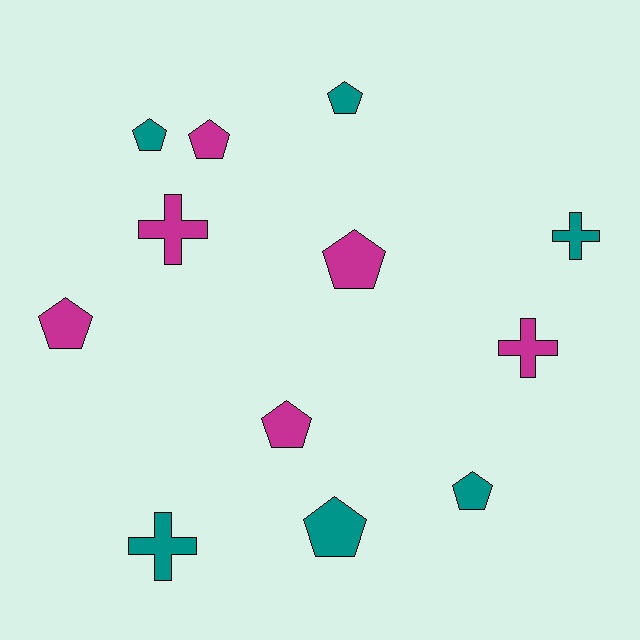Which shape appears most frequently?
Pentagon, with 8 objects.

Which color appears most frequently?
Magenta, with 6 objects.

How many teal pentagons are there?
There are 4 teal pentagons.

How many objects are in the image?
There are 12 objects.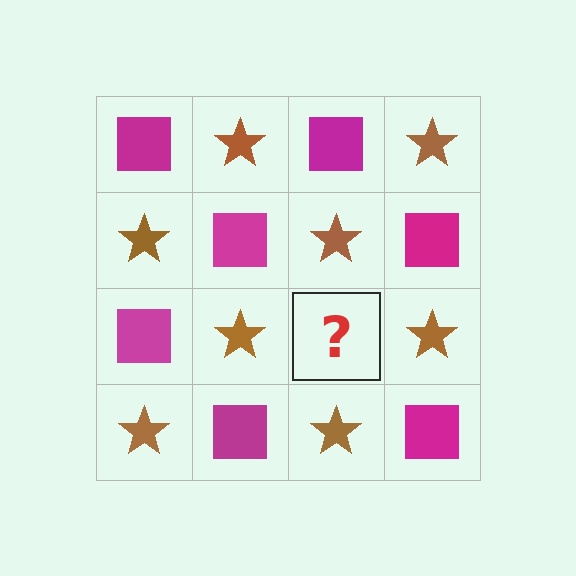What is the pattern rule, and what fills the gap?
The rule is that it alternates magenta square and brown star in a checkerboard pattern. The gap should be filled with a magenta square.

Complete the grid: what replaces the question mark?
The question mark should be replaced with a magenta square.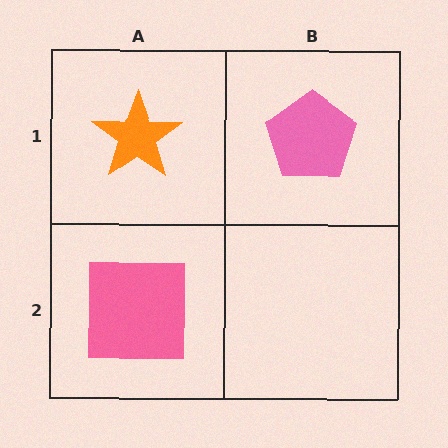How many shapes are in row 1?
2 shapes.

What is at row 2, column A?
A pink square.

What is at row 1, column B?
A pink pentagon.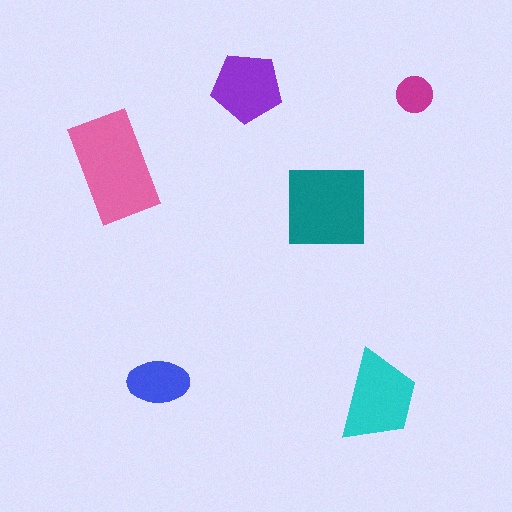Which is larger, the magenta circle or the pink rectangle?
The pink rectangle.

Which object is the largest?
The pink rectangle.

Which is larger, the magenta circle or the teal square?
The teal square.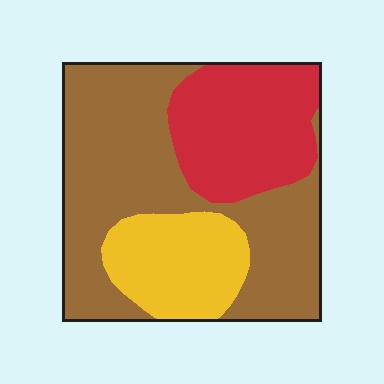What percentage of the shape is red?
Red takes up about one quarter (1/4) of the shape.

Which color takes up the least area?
Yellow, at roughly 20%.